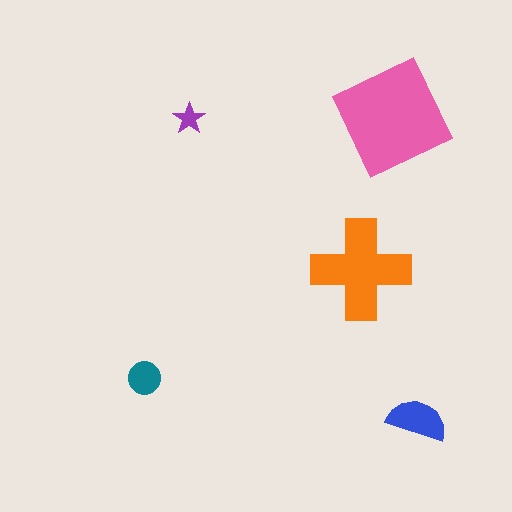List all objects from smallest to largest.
The purple star, the teal circle, the blue semicircle, the orange cross, the pink diamond.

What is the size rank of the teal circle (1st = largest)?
4th.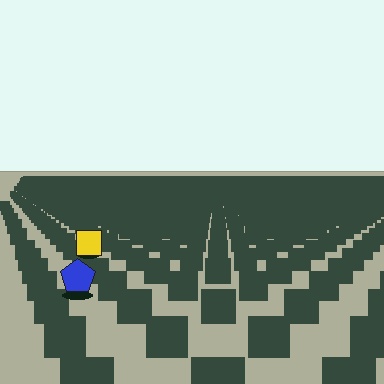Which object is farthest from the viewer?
The yellow square is farthest from the viewer. It appears smaller and the ground texture around it is denser.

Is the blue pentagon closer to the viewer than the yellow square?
Yes. The blue pentagon is closer — you can tell from the texture gradient: the ground texture is coarser near it.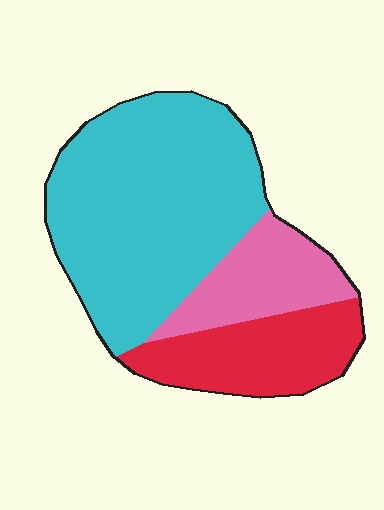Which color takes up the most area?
Cyan, at roughly 60%.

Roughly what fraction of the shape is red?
Red takes up less than a quarter of the shape.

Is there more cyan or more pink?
Cyan.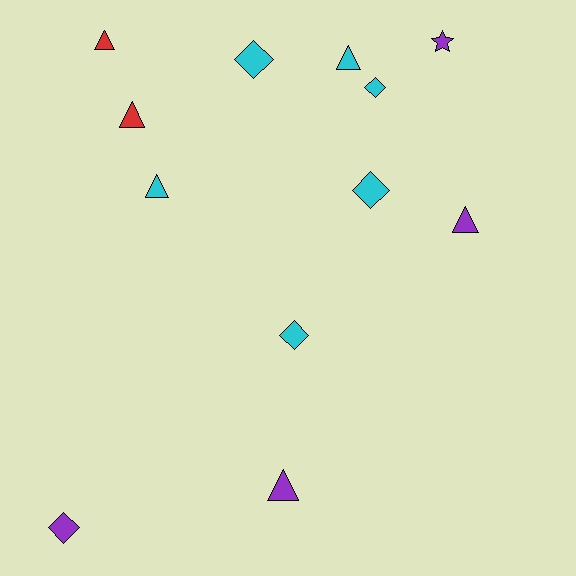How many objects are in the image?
There are 12 objects.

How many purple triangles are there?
There are 2 purple triangles.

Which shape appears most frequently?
Triangle, with 6 objects.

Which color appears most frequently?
Cyan, with 6 objects.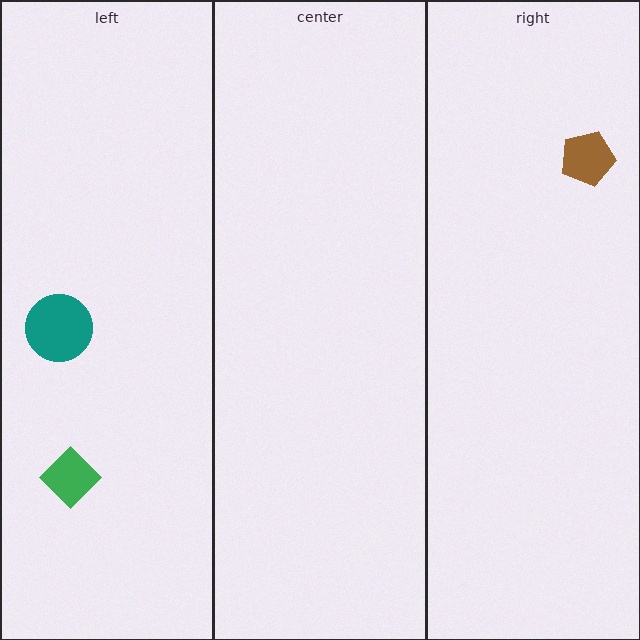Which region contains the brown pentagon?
The right region.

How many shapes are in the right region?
1.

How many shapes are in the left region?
2.